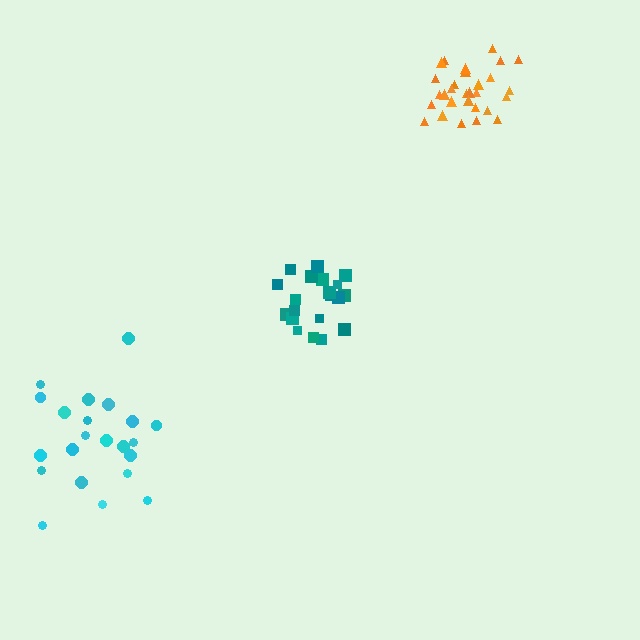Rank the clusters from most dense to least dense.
orange, teal, cyan.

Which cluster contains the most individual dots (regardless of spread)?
Orange (29).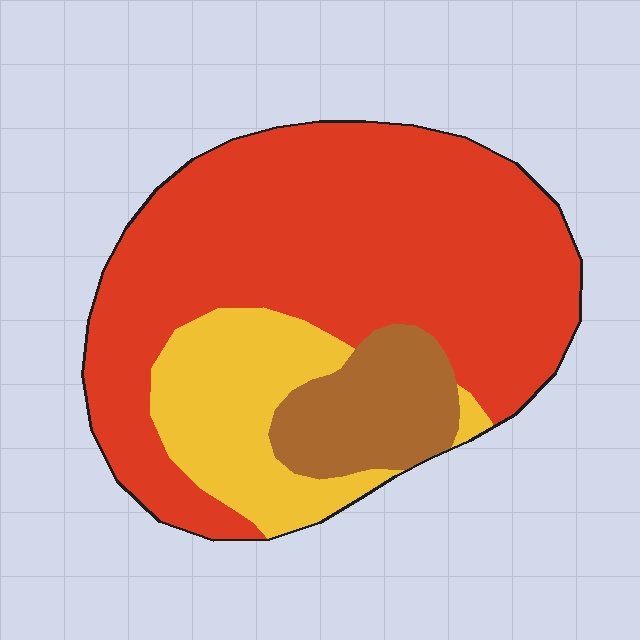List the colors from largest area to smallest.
From largest to smallest: red, yellow, brown.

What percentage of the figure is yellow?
Yellow covers around 20% of the figure.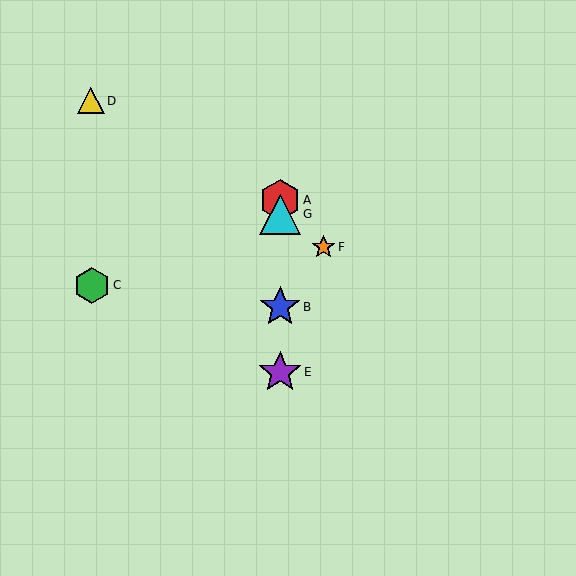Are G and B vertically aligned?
Yes, both are at x≈280.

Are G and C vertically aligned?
No, G is at x≈280 and C is at x≈92.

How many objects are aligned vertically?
4 objects (A, B, E, G) are aligned vertically.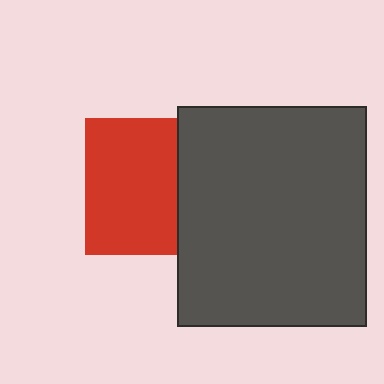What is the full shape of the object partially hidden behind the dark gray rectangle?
The partially hidden object is a red square.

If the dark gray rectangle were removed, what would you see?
You would see the complete red square.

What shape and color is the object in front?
The object in front is a dark gray rectangle.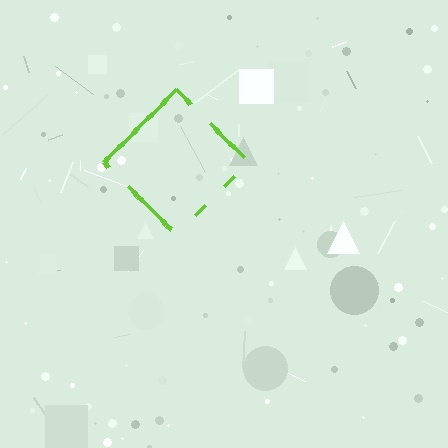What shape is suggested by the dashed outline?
The dashed outline suggests a diamond.